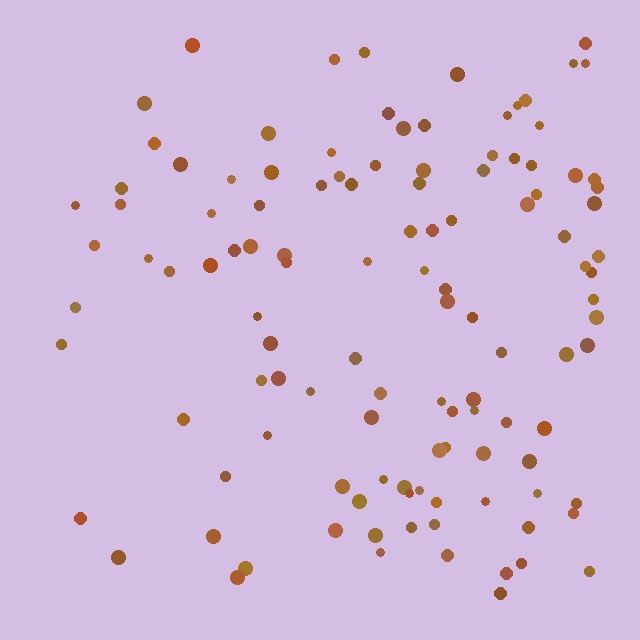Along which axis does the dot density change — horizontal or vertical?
Horizontal.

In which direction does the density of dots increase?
From left to right, with the right side densest.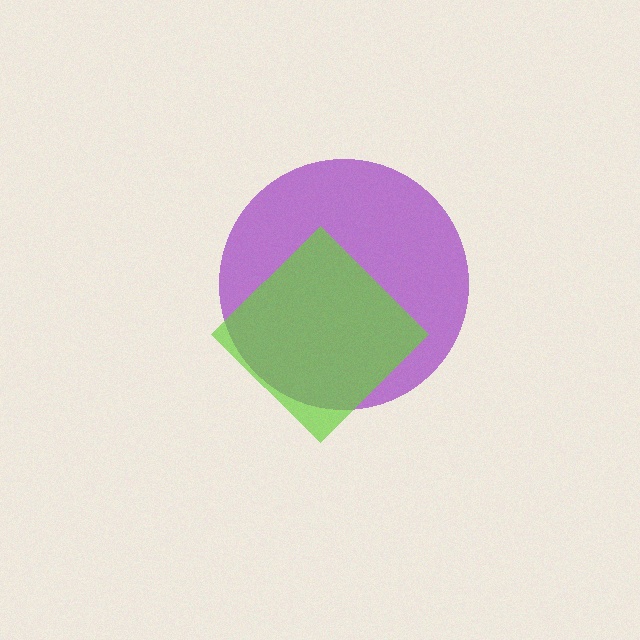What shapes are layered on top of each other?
The layered shapes are: a purple circle, a lime diamond.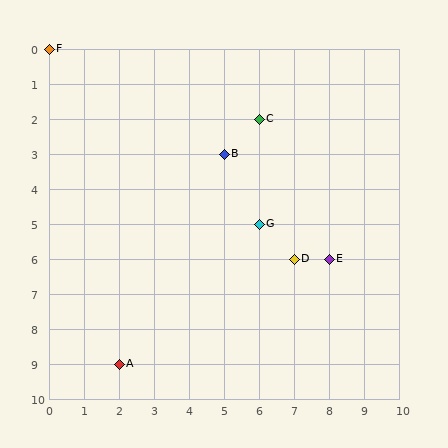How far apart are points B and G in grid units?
Points B and G are 1 column and 2 rows apart (about 2.2 grid units diagonally).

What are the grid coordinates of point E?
Point E is at grid coordinates (8, 6).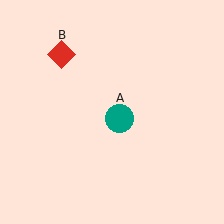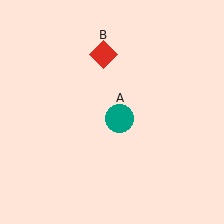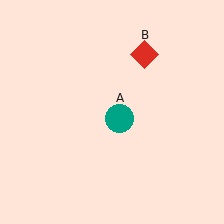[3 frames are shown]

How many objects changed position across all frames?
1 object changed position: red diamond (object B).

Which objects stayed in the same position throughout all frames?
Teal circle (object A) remained stationary.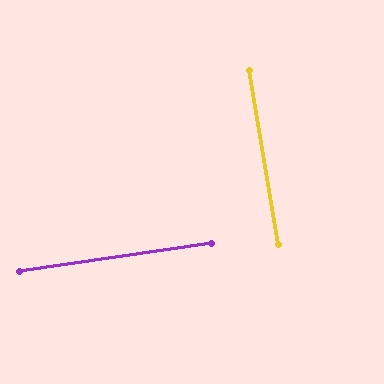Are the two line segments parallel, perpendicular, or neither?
Perpendicular — they meet at approximately 89°.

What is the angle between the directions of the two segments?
Approximately 89 degrees.